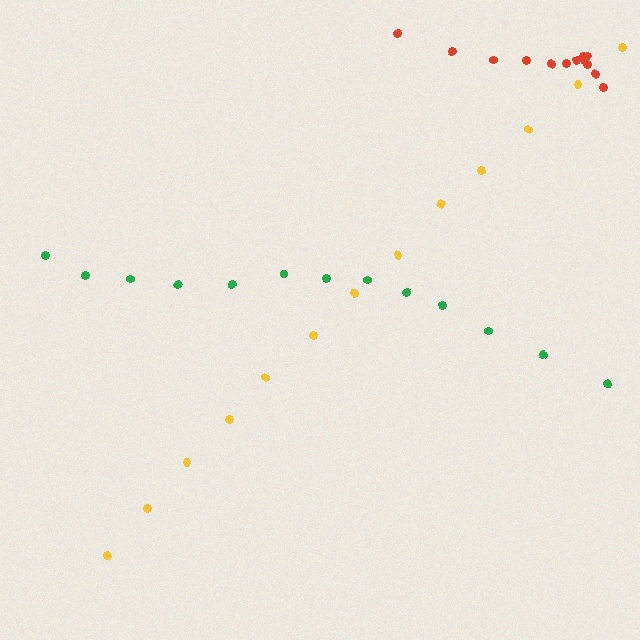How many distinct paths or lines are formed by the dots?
There are 3 distinct paths.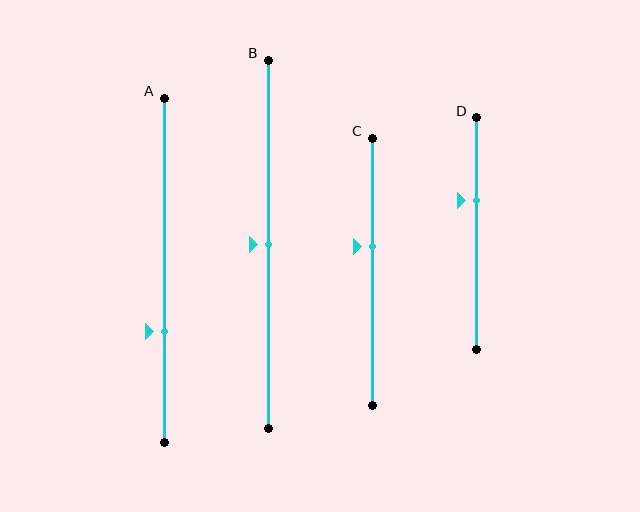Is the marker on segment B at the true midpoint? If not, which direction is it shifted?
Yes, the marker on segment B is at the true midpoint.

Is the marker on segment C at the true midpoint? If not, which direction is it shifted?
No, the marker on segment C is shifted upward by about 9% of the segment length.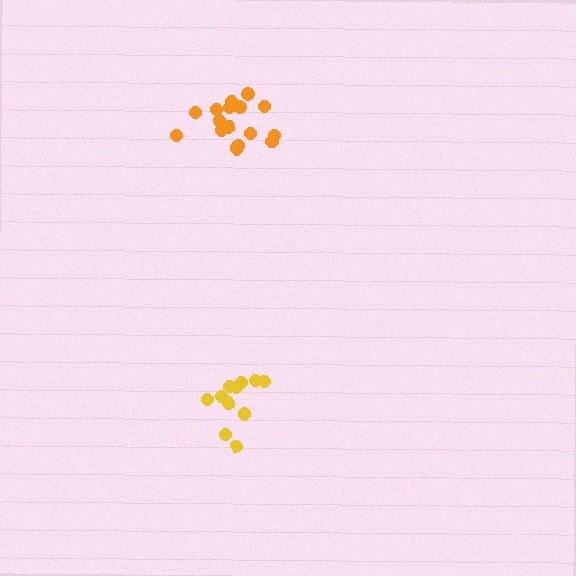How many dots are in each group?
Group 1: 11 dots, Group 2: 16 dots (27 total).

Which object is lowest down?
The yellow cluster is bottommost.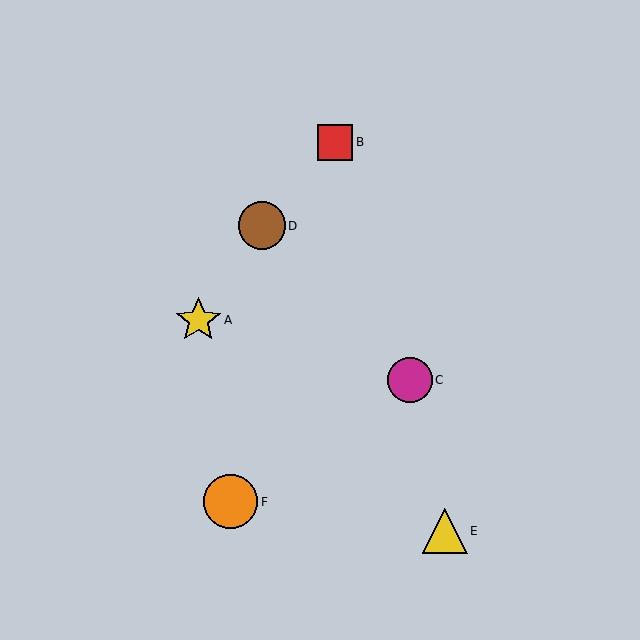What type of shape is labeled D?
Shape D is a brown circle.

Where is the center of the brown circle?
The center of the brown circle is at (262, 226).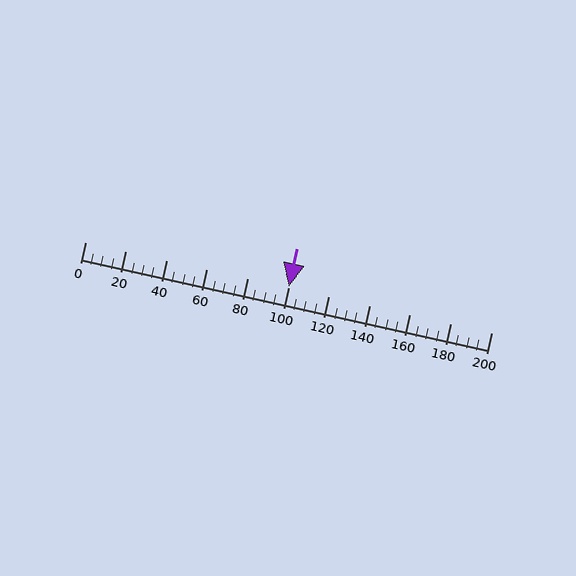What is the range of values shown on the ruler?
The ruler shows values from 0 to 200.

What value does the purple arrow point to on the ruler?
The purple arrow points to approximately 100.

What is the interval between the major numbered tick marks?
The major tick marks are spaced 20 units apart.